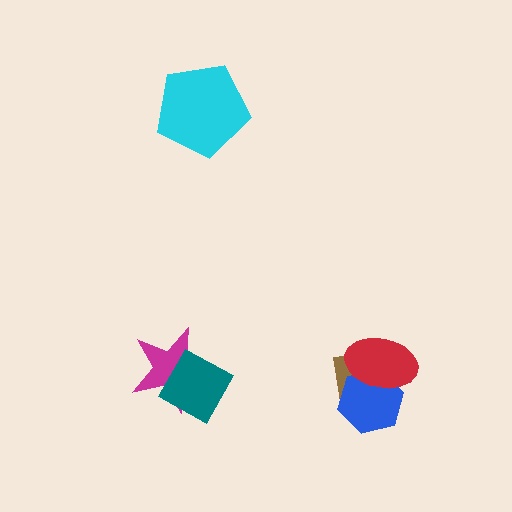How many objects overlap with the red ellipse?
2 objects overlap with the red ellipse.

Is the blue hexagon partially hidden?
Yes, it is partially covered by another shape.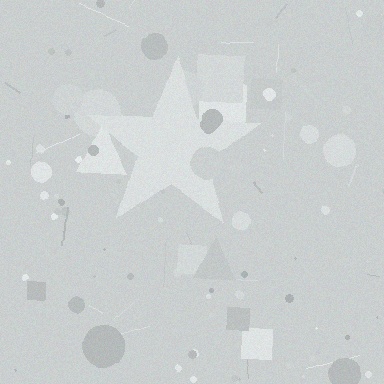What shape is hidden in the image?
A star is hidden in the image.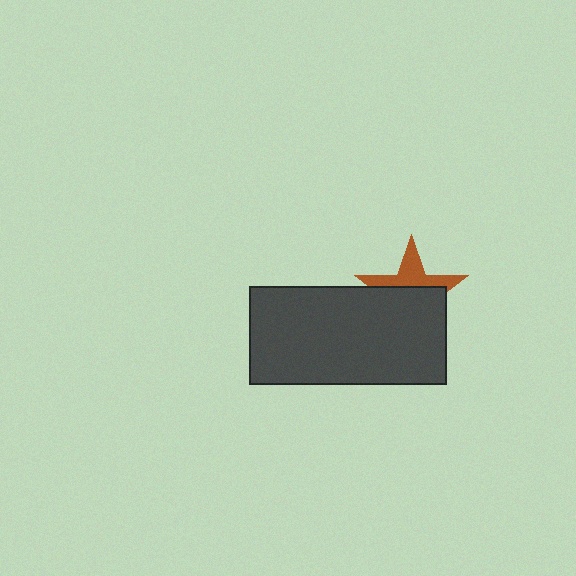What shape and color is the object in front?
The object in front is a dark gray rectangle.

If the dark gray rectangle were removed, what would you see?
You would see the complete brown star.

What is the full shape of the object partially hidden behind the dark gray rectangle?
The partially hidden object is a brown star.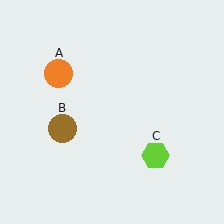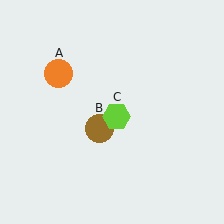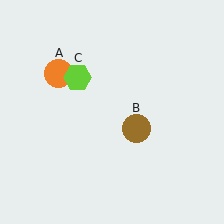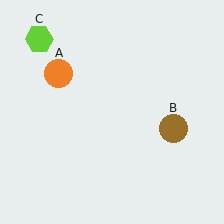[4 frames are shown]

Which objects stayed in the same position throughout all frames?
Orange circle (object A) remained stationary.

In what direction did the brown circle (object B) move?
The brown circle (object B) moved right.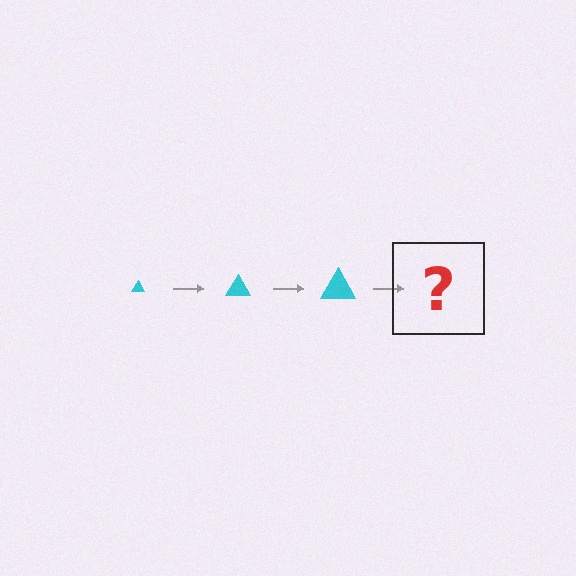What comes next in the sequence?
The next element should be a cyan triangle, larger than the previous one.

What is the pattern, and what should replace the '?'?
The pattern is that the triangle gets progressively larger each step. The '?' should be a cyan triangle, larger than the previous one.